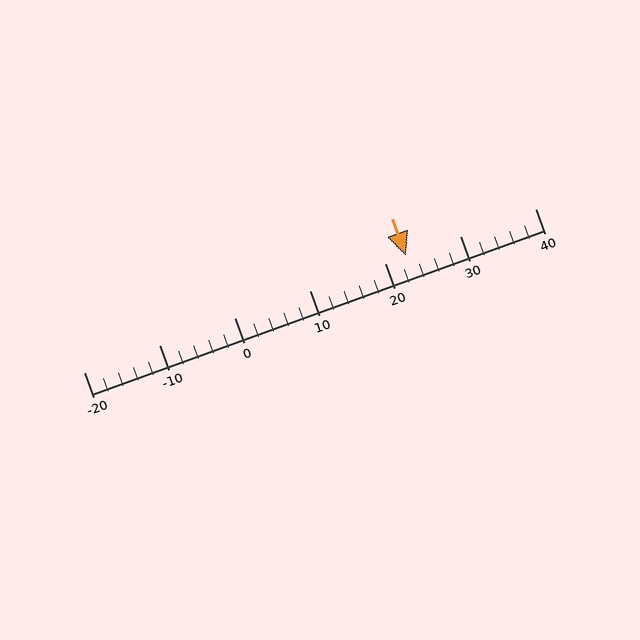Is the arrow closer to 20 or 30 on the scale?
The arrow is closer to 20.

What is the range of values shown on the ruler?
The ruler shows values from -20 to 40.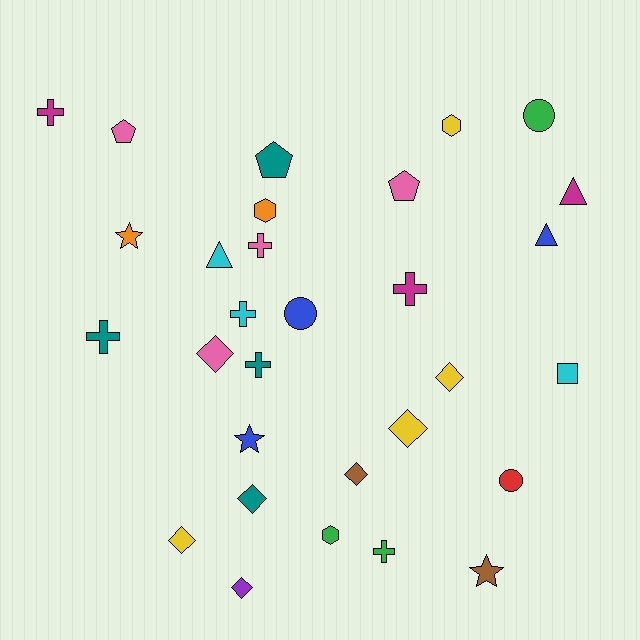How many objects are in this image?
There are 30 objects.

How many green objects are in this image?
There are 3 green objects.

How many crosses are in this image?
There are 7 crosses.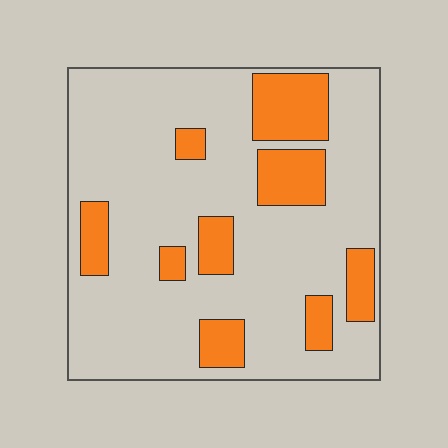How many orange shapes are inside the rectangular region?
9.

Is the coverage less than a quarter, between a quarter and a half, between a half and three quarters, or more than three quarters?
Less than a quarter.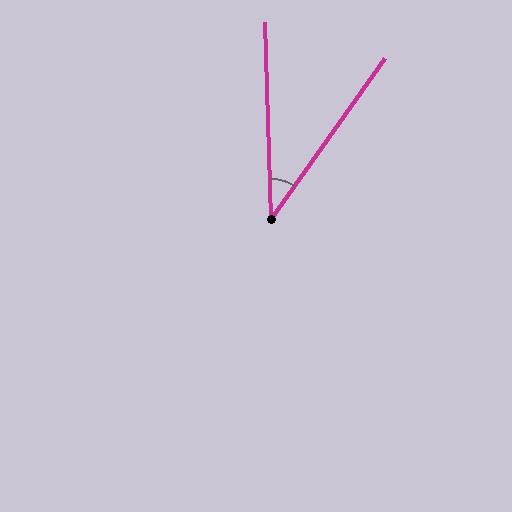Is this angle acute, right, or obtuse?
It is acute.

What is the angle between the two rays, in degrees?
Approximately 37 degrees.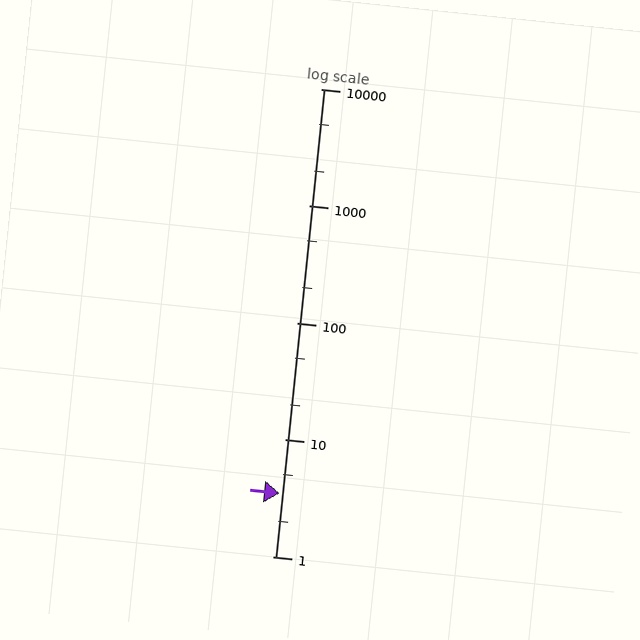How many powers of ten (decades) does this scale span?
The scale spans 4 decades, from 1 to 10000.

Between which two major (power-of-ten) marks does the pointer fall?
The pointer is between 1 and 10.